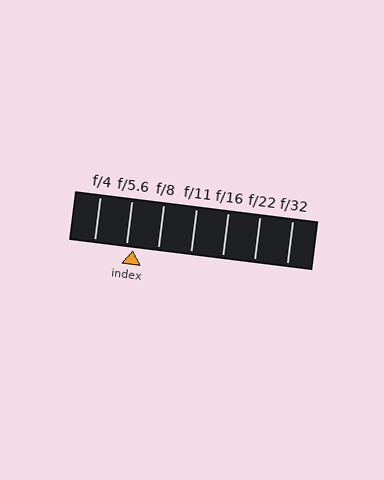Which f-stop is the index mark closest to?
The index mark is closest to f/5.6.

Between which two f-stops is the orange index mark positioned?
The index mark is between f/5.6 and f/8.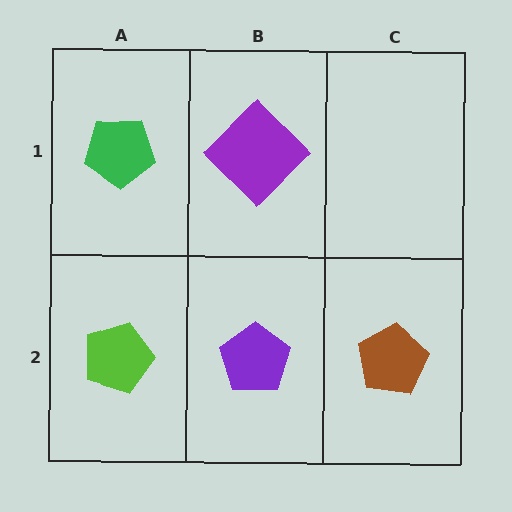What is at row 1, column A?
A green pentagon.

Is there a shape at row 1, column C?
No, that cell is empty.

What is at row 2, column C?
A brown pentagon.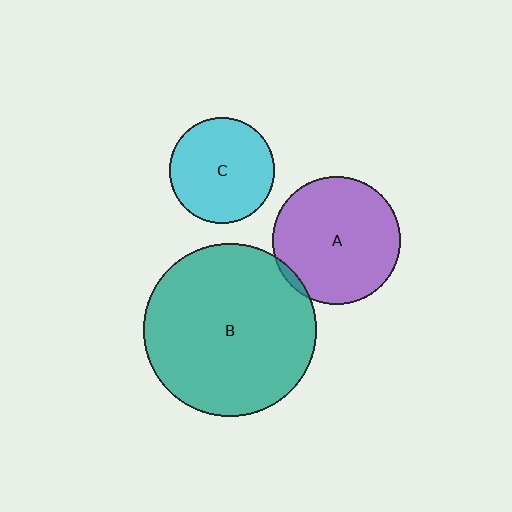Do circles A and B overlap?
Yes.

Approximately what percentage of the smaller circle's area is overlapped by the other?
Approximately 5%.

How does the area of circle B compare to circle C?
Approximately 2.7 times.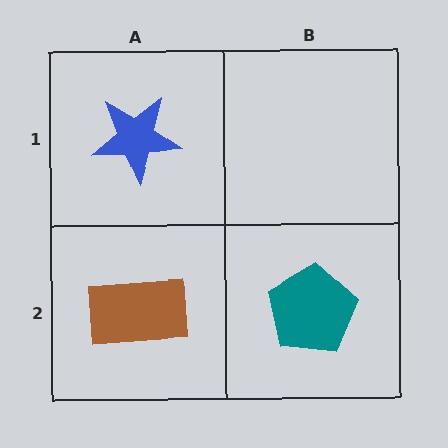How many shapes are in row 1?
1 shape.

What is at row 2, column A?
A brown rectangle.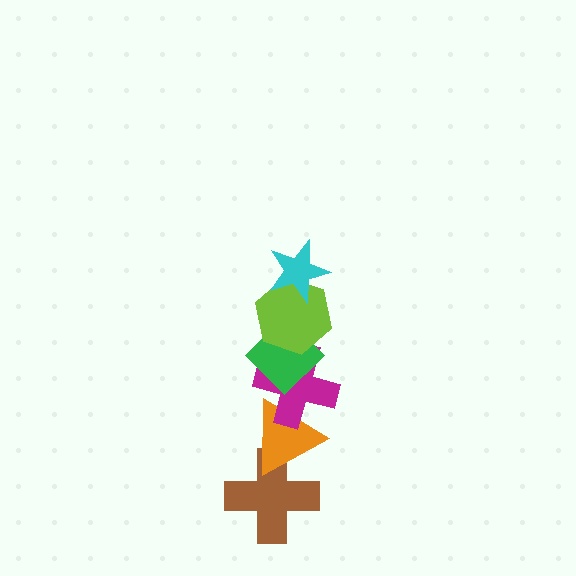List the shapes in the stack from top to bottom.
From top to bottom: the cyan star, the lime hexagon, the green diamond, the magenta cross, the orange triangle, the brown cross.